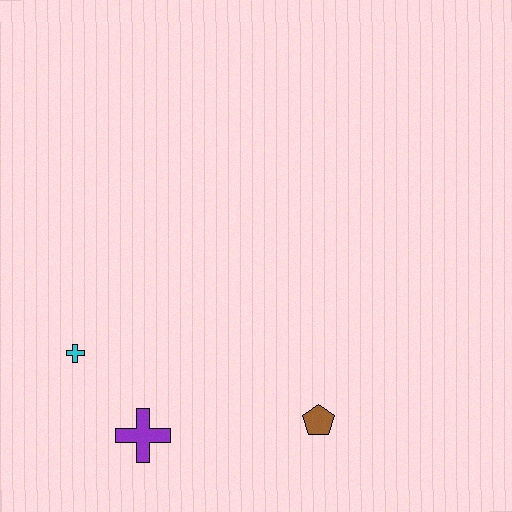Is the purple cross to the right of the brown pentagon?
No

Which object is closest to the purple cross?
The cyan cross is closest to the purple cross.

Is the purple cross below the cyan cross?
Yes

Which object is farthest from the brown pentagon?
The cyan cross is farthest from the brown pentagon.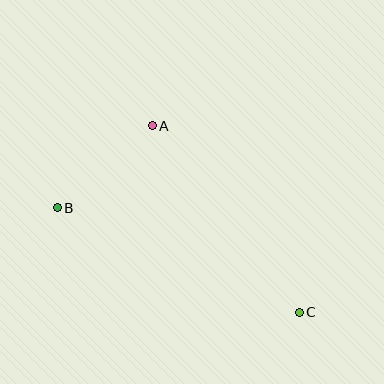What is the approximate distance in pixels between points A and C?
The distance between A and C is approximately 238 pixels.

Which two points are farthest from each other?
Points B and C are farthest from each other.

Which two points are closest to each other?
Points A and B are closest to each other.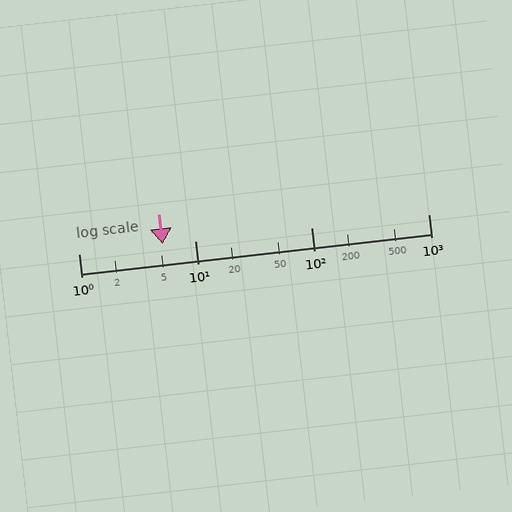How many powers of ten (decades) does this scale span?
The scale spans 3 decades, from 1 to 1000.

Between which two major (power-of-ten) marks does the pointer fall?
The pointer is between 1 and 10.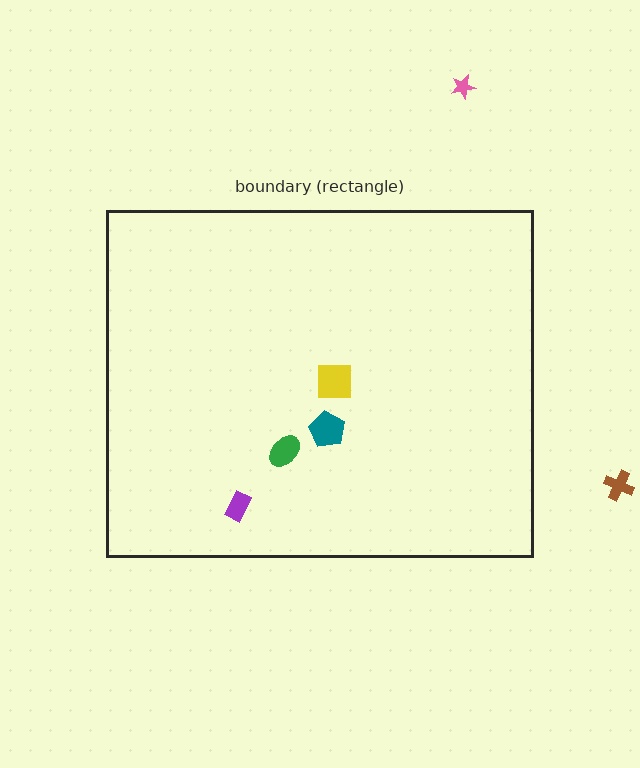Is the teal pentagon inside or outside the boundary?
Inside.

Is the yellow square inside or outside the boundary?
Inside.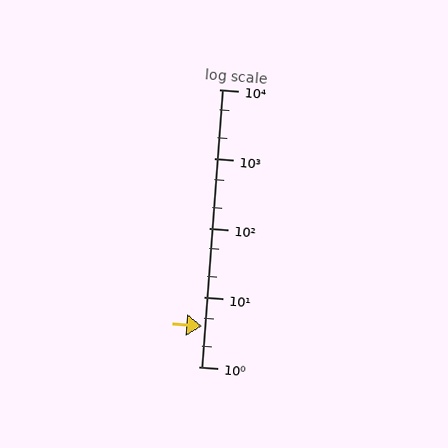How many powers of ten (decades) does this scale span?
The scale spans 4 decades, from 1 to 10000.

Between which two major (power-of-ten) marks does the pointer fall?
The pointer is between 1 and 10.